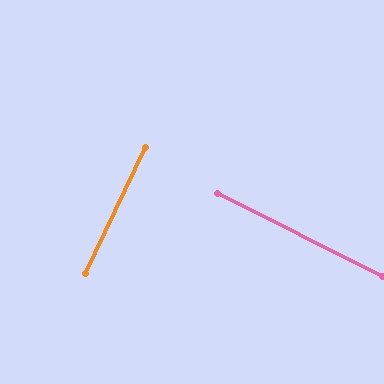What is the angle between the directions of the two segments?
Approximately 89 degrees.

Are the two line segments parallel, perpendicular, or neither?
Perpendicular — they meet at approximately 89°.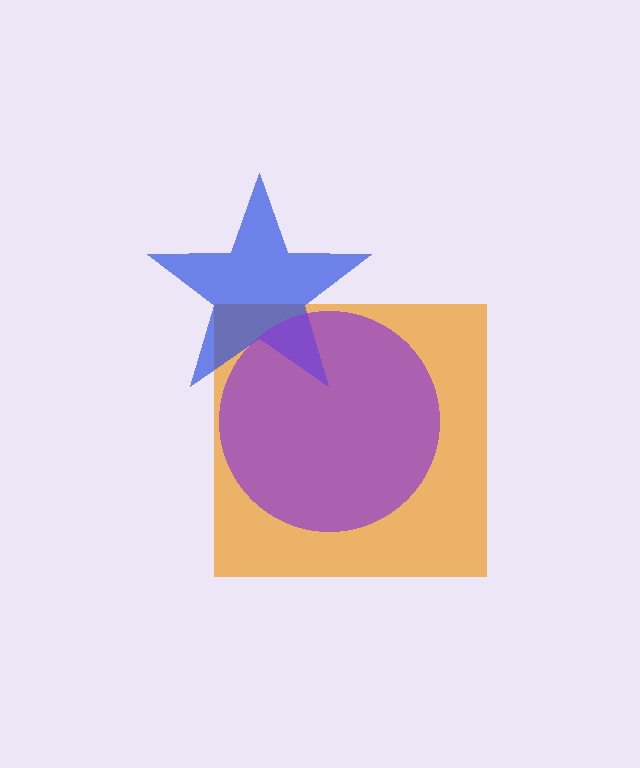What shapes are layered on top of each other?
The layered shapes are: an orange square, a blue star, a purple circle.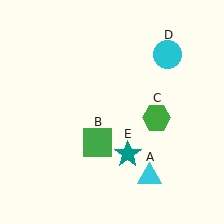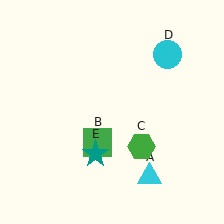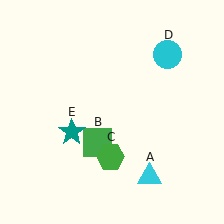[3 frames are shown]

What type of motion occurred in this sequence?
The green hexagon (object C), teal star (object E) rotated clockwise around the center of the scene.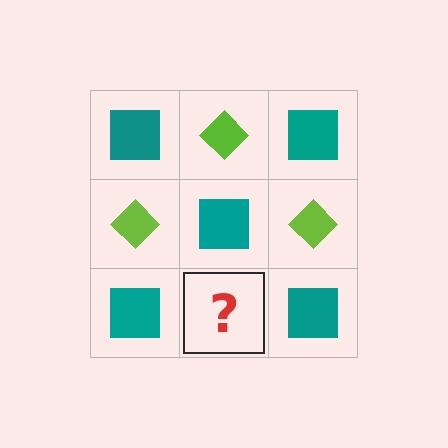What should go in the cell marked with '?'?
The missing cell should contain a lime diamond.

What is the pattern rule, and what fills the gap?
The rule is that it alternates teal square and lime diamond in a checkerboard pattern. The gap should be filled with a lime diamond.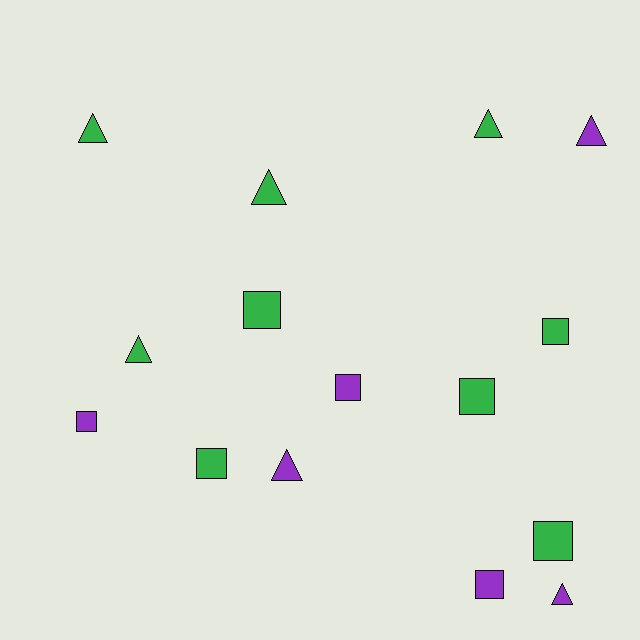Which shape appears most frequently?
Square, with 8 objects.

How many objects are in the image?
There are 15 objects.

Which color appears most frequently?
Green, with 9 objects.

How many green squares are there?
There are 5 green squares.